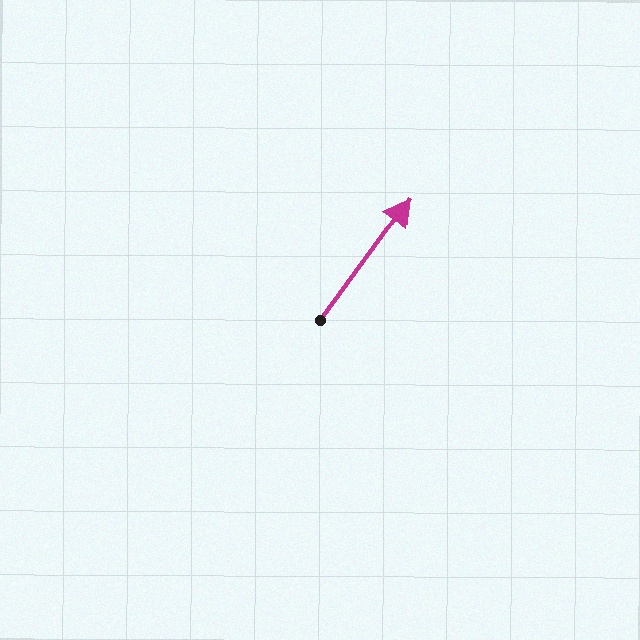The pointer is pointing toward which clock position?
Roughly 1 o'clock.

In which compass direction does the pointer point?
Northeast.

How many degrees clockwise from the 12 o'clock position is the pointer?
Approximately 36 degrees.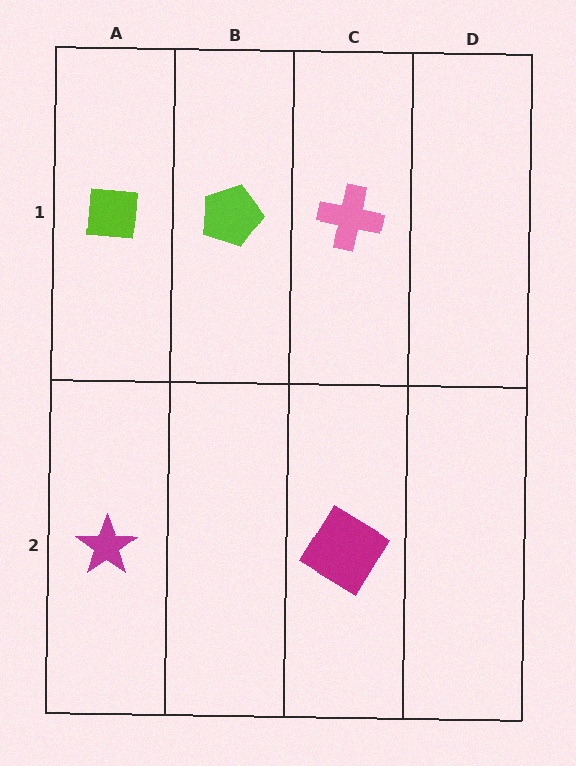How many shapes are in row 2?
2 shapes.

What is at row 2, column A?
A magenta star.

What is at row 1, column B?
A lime pentagon.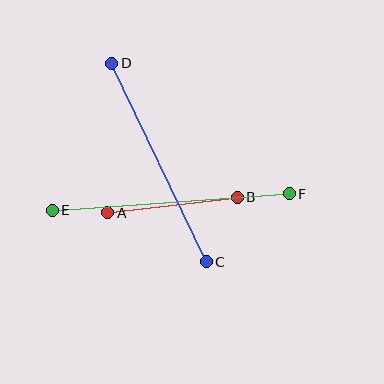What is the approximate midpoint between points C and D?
The midpoint is at approximately (159, 163) pixels.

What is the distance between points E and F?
The distance is approximately 238 pixels.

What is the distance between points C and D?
The distance is approximately 220 pixels.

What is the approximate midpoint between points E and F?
The midpoint is at approximately (171, 202) pixels.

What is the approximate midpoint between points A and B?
The midpoint is at approximately (172, 205) pixels.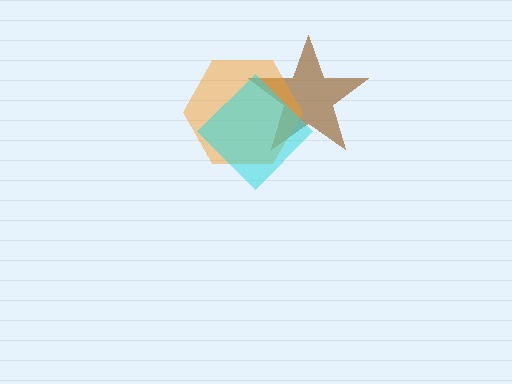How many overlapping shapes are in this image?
There are 3 overlapping shapes in the image.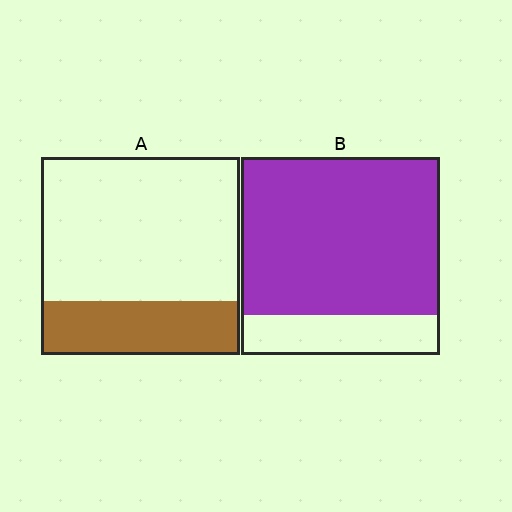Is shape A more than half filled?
No.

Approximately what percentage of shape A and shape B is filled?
A is approximately 25% and B is approximately 80%.